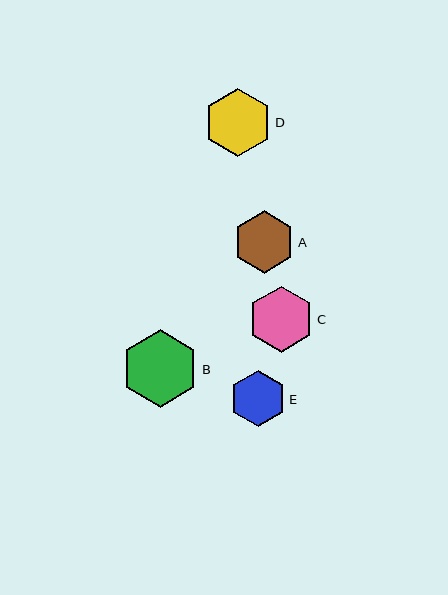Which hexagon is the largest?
Hexagon B is the largest with a size of approximately 77 pixels.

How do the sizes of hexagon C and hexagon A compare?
Hexagon C and hexagon A are approximately the same size.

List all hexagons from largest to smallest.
From largest to smallest: B, D, C, A, E.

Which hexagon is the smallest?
Hexagon E is the smallest with a size of approximately 56 pixels.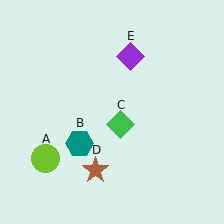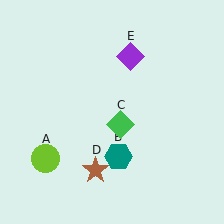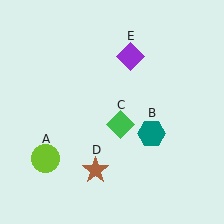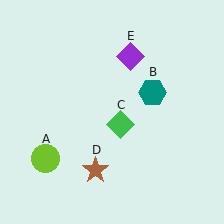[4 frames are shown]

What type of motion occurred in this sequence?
The teal hexagon (object B) rotated counterclockwise around the center of the scene.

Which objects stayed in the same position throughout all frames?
Lime circle (object A) and green diamond (object C) and brown star (object D) and purple diamond (object E) remained stationary.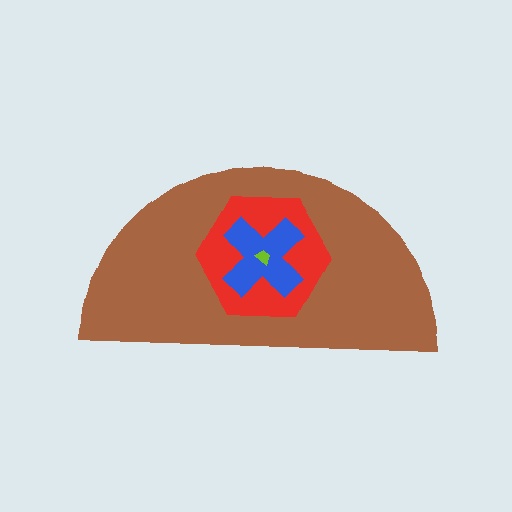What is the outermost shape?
The brown semicircle.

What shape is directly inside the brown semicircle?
The red hexagon.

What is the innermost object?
The lime trapezoid.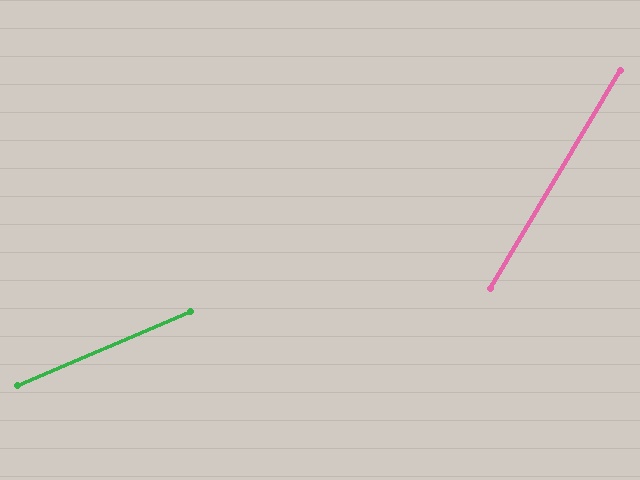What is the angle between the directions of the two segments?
Approximately 36 degrees.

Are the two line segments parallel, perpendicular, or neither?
Neither parallel nor perpendicular — they differ by about 36°.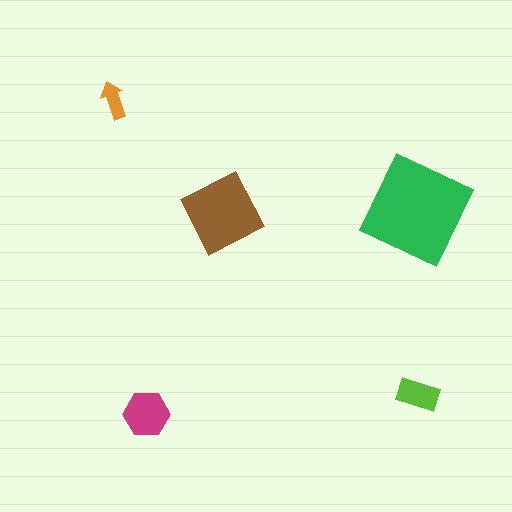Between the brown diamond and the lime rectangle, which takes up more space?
The brown diamond.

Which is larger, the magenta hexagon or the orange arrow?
The magenta hexagon.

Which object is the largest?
The green square.